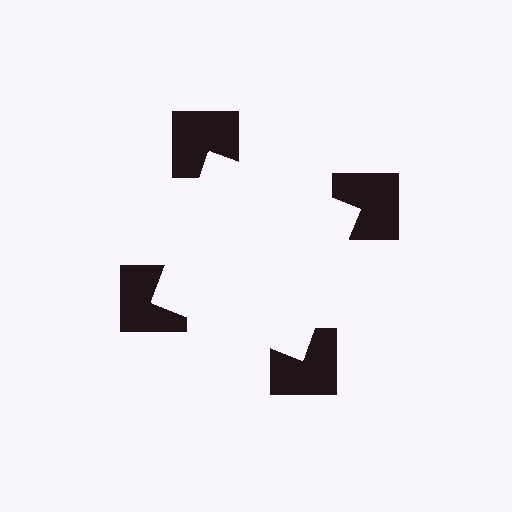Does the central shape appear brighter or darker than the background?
It typically appears slightly brighter than the background, even though no actual brightness change is drawn.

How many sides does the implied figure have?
4 sides.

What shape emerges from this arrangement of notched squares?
An illusory square — its edges are inferred from the aligned wedge cuts in the notched squares, not physically drawn.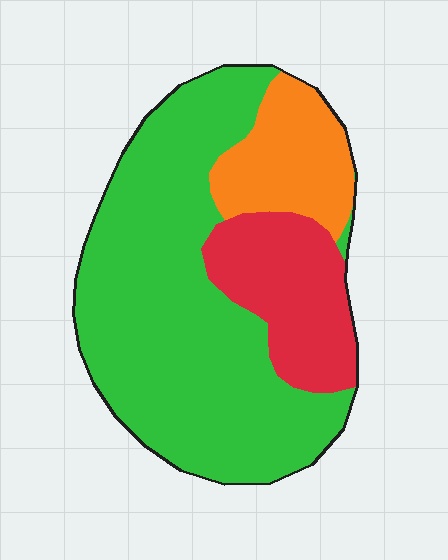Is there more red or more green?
Green.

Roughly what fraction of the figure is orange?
Orange takes up about one sixth (1/6) of the figure.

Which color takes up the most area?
Green, at roughly 65%.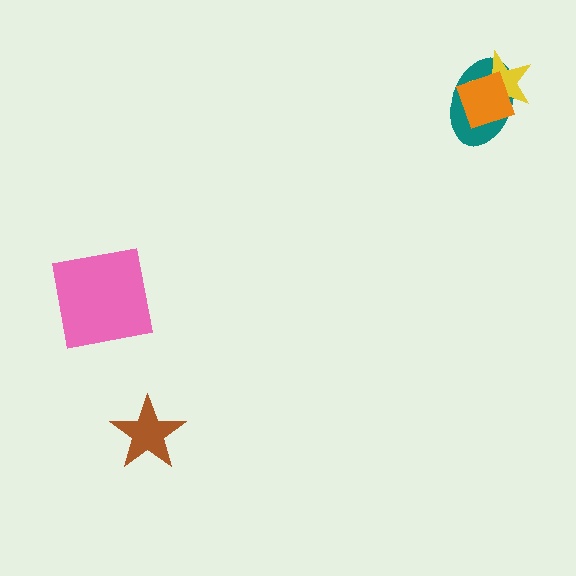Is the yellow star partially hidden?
Yes, it is partially covered by another shape.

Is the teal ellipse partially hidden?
Yes, it is partially covered by another shape.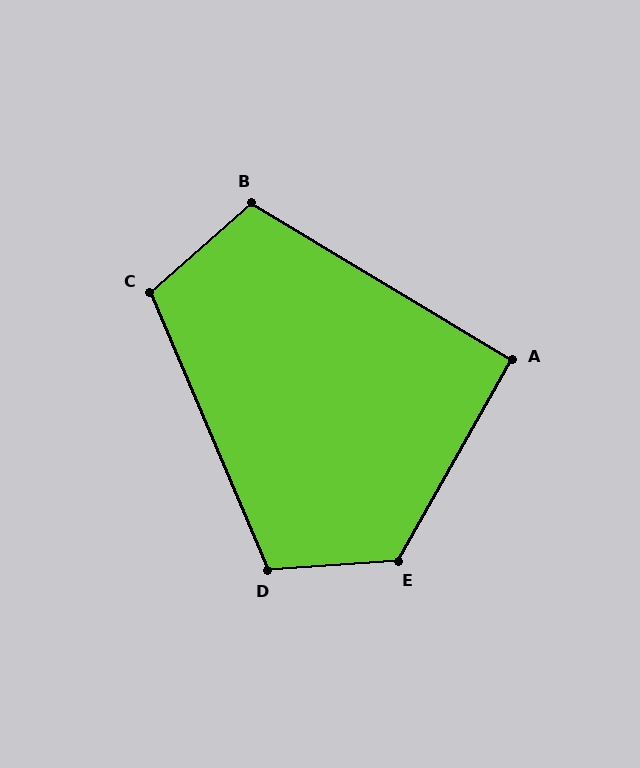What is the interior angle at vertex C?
Approximately 108 degrees (obtuse).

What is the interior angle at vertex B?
Approximately 108 degrees (obtuse).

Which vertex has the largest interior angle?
E, at approximately 124 degrees.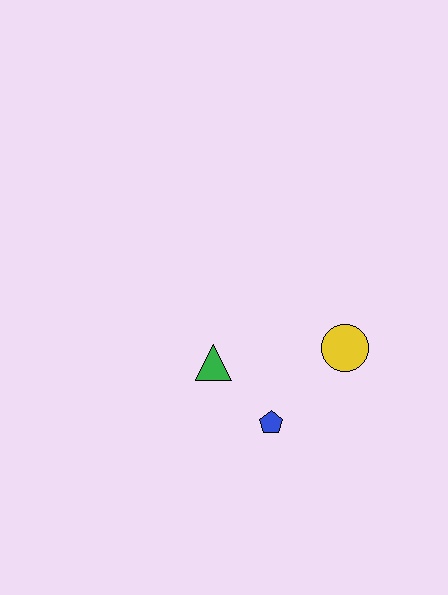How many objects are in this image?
There are 3 objects.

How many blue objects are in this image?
There is 1 blue object.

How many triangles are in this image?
There is 1 triangle.